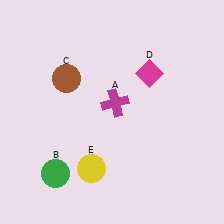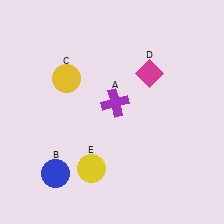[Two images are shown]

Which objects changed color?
A changed from magenta to purple. B changed from green to blue. C changed from brown to yellow.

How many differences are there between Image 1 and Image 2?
There are 3 differences between the two images.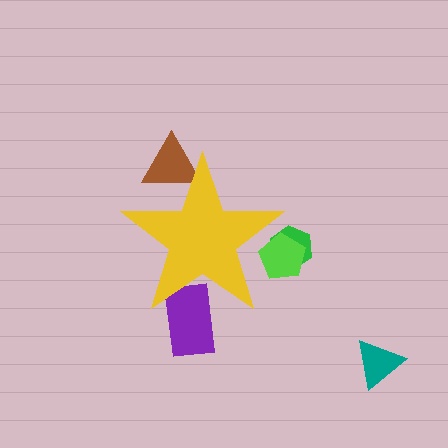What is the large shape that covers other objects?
A yellow star.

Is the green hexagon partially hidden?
Yes, the green hexagon is partially hidden behind the yellow star.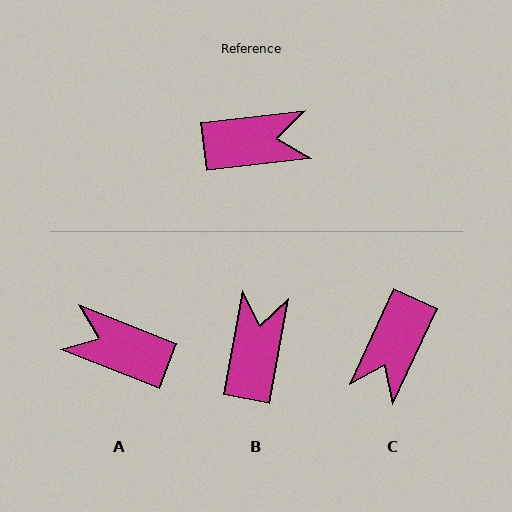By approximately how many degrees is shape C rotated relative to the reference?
Approximately 121 degrees clockwise.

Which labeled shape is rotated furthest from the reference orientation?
A, about 152 degrees away.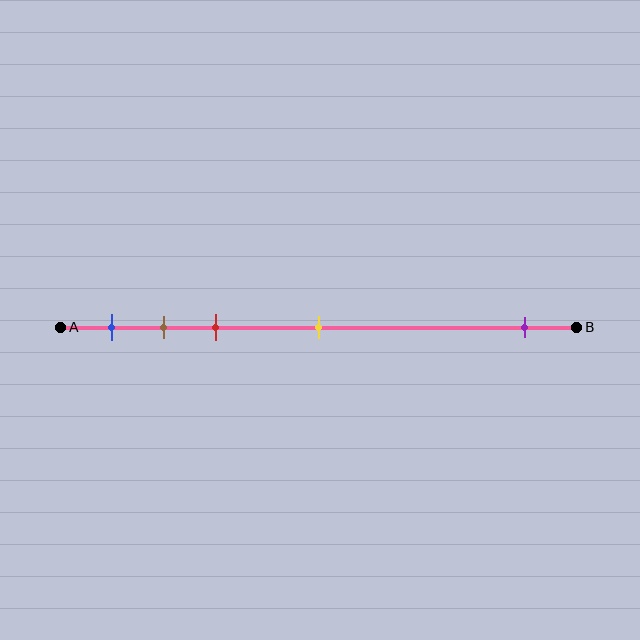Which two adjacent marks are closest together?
The brown and red marks are the closest adjacent pair.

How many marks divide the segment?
There are 5 marks dividing the segment.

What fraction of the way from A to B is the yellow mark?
The yellow mark is approximately 50% (0.5) of the way from A to B.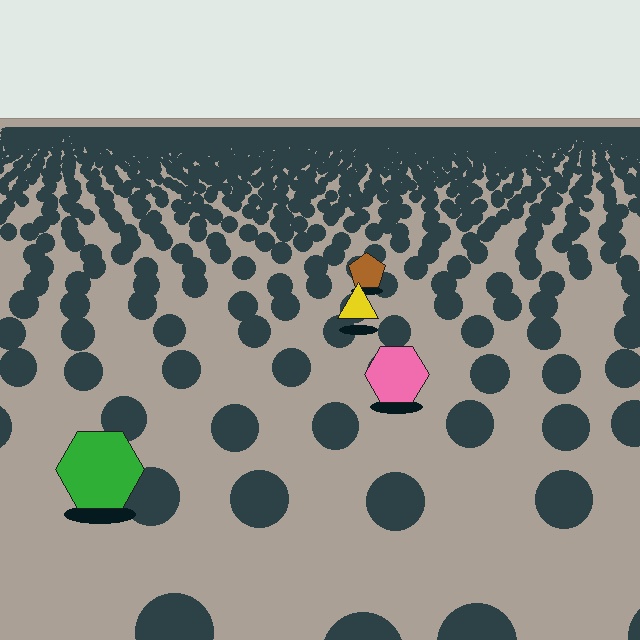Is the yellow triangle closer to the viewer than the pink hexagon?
No. The pink hexagon is closer — you can tell from the texture gradient: the ground texture is coarser near it.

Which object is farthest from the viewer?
The brown pentagon is farthest from the viewer. It appears smaller and the ground texture around it is denser.